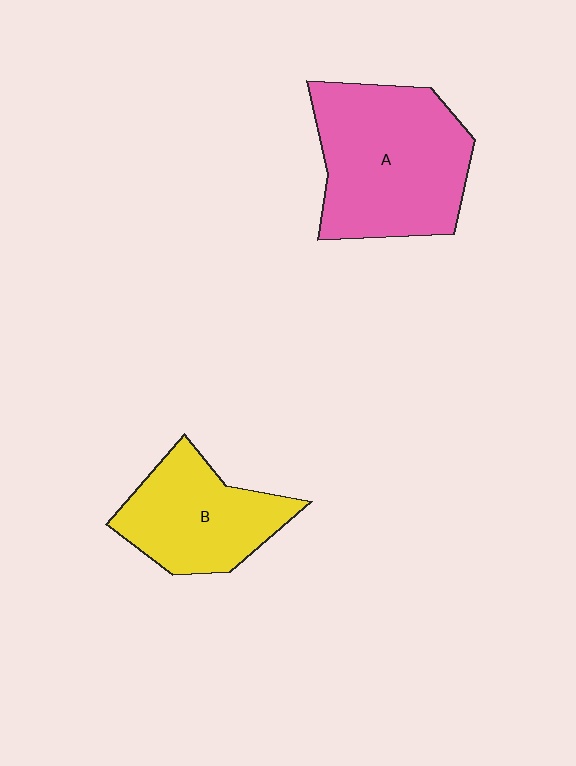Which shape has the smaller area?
Shape B (yellow).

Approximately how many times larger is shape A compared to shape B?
Approximately 1.5 times.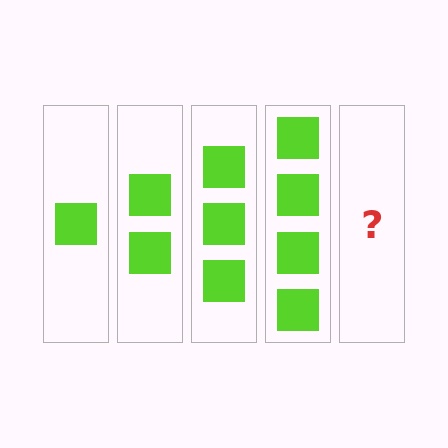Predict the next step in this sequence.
The next step is 5 squares.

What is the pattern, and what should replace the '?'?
The pattern is that each step adds one more square. The '?' should be 5 squares.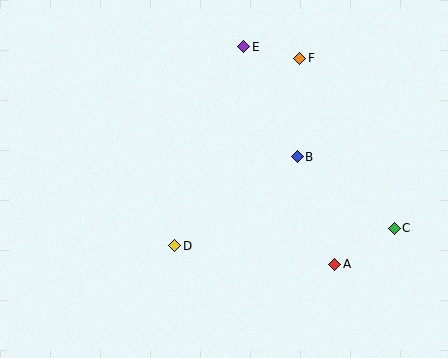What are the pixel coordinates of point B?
Point B is at (297, 157).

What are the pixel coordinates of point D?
Point D is at (175, 246).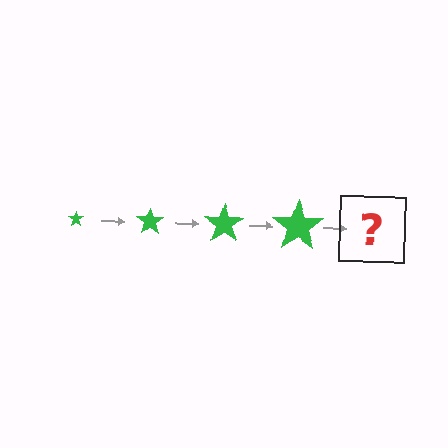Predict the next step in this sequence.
The next step is a green star, larger than the previous one.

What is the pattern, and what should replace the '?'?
The pattern is that the star gets progressively larger each step. The '?' should be a green star, larger than the previous one.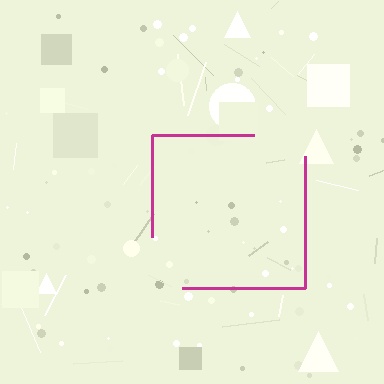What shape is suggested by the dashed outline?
The dashed outline suggests a square.